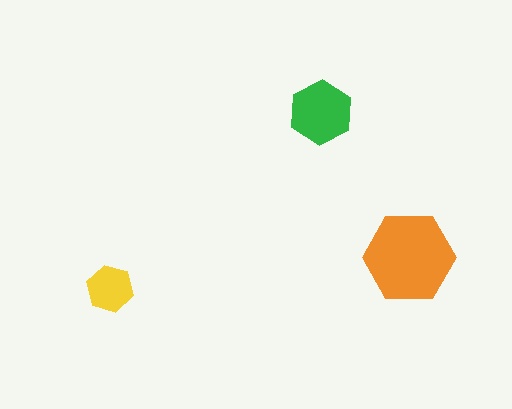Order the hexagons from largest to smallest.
the orange one, the green one, the yellow one.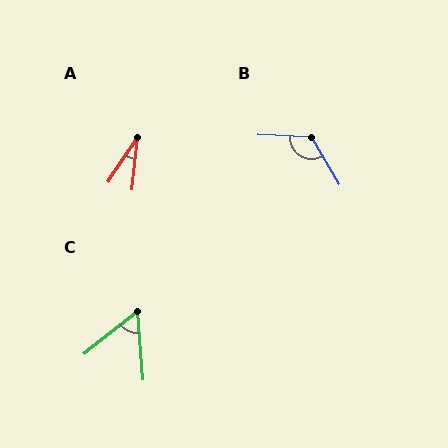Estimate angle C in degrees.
Approximately 56 degrees.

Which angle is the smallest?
A, at approximately 27 degrees.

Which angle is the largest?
B, at approximately 124 degrees.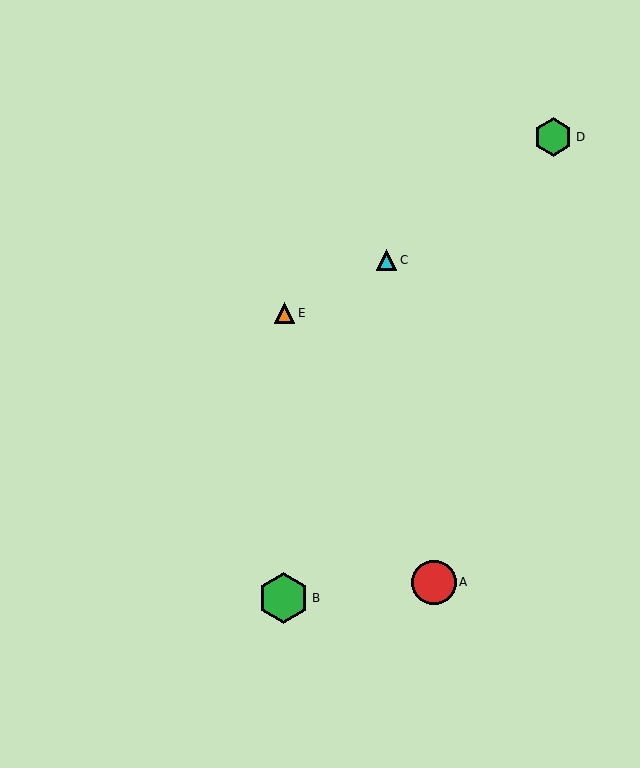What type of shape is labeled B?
Shape B is a green hexagon.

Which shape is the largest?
The green hexagon (labeled B) is the largest.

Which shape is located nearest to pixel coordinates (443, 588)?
The red circle (labeled A) at (434, 582) is nearest to that location.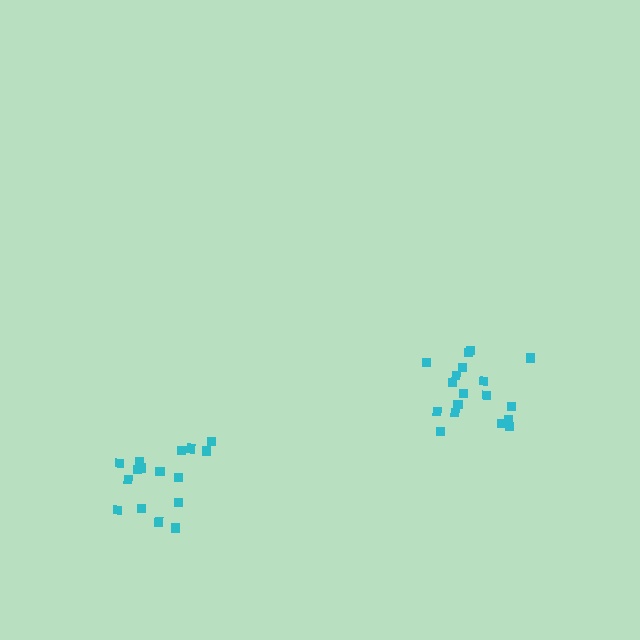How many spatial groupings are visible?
There are 2 spatial groupings.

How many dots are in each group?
Group 1: 18 dots, Group 2: 16 dots (34 total).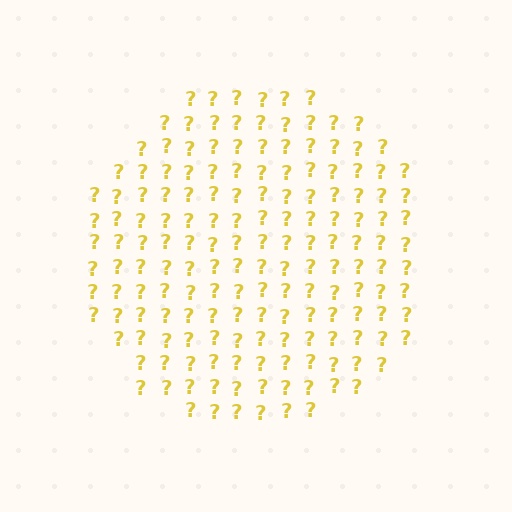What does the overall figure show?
The overall figure shows a circle.